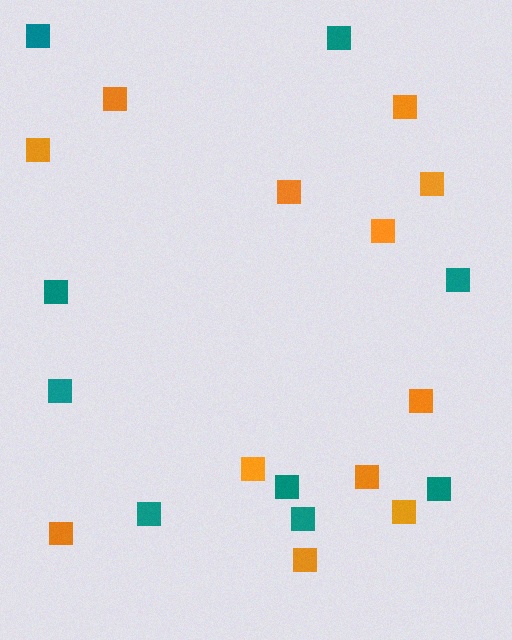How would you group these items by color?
There are 2 groups: one group of orange squares (12) and one group of teal squares (9).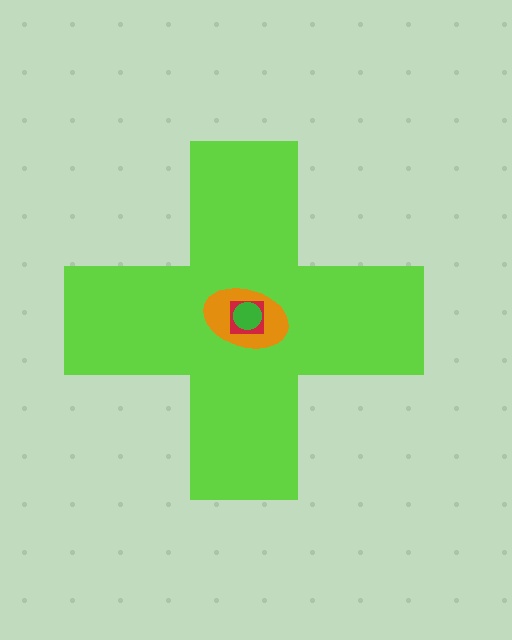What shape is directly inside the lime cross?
The orange ellipse.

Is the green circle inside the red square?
Yes.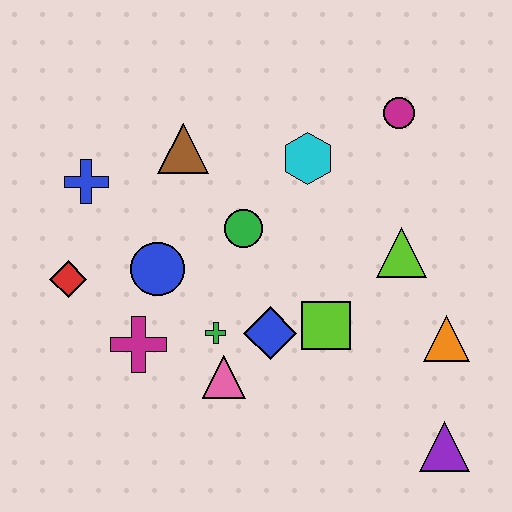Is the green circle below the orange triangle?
No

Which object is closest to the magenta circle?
The cyan hexagon is closest to the magenta circle.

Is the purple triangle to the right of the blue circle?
Yes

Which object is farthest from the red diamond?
The purple triangle is farthest from the red diamond.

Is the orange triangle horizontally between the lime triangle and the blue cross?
No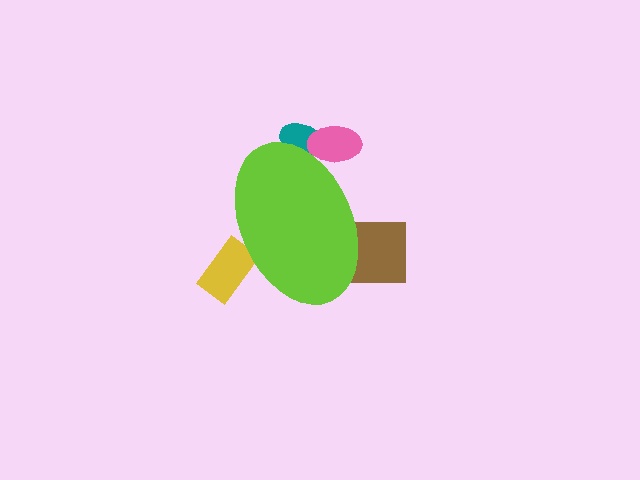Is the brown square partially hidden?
Yes, the brown square is partially hidden behind the lime ellipse.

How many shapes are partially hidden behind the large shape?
4 shapes are partially hidden.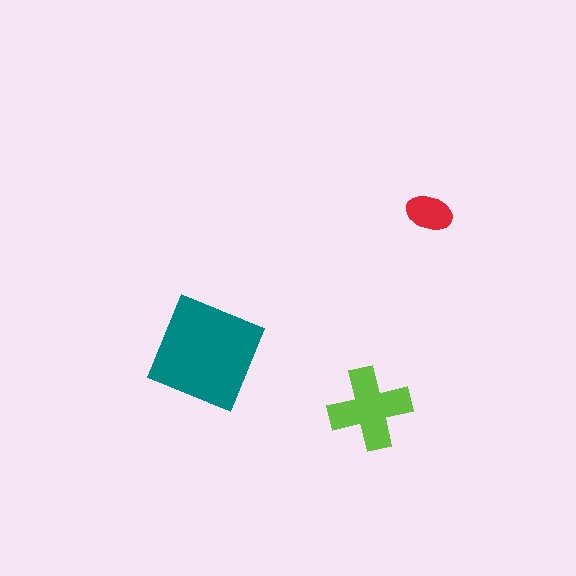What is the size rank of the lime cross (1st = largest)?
2nd.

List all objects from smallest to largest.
The red ellipse, the lime cross, the teal diamond.